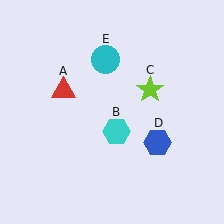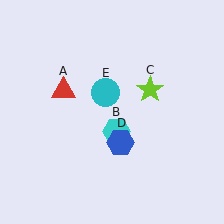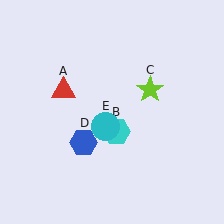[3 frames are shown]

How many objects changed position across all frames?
2 objects changed position: blue hexagon (object D), cyan circle (object E).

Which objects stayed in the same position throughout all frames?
Red triangle (object A) and cyan hexagon (object B) and lime star (object C) remained stationary.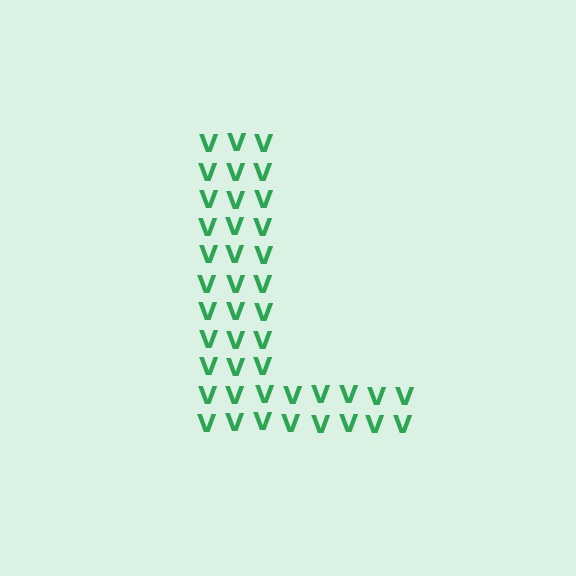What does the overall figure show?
The overall figure shows the letter L.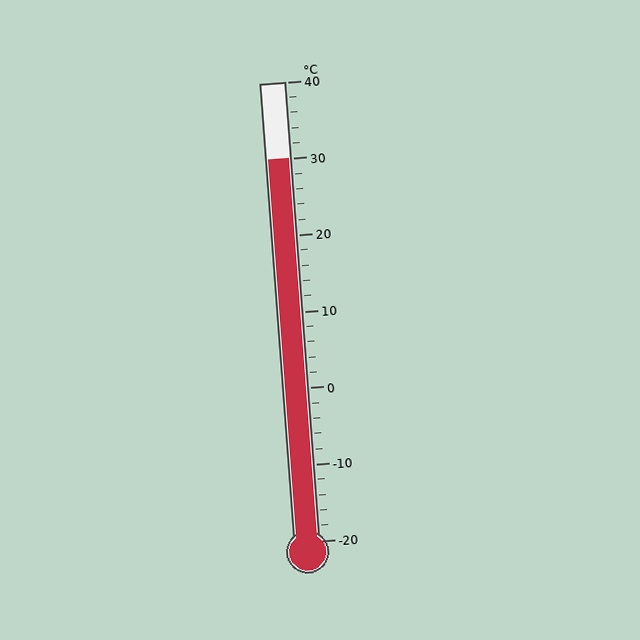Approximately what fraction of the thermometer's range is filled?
The thermometer is filled to approximately 85% of its range.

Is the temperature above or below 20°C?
The temperature is above 20°C.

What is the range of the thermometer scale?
The thermometer scale ranges from -20°C to 40°C.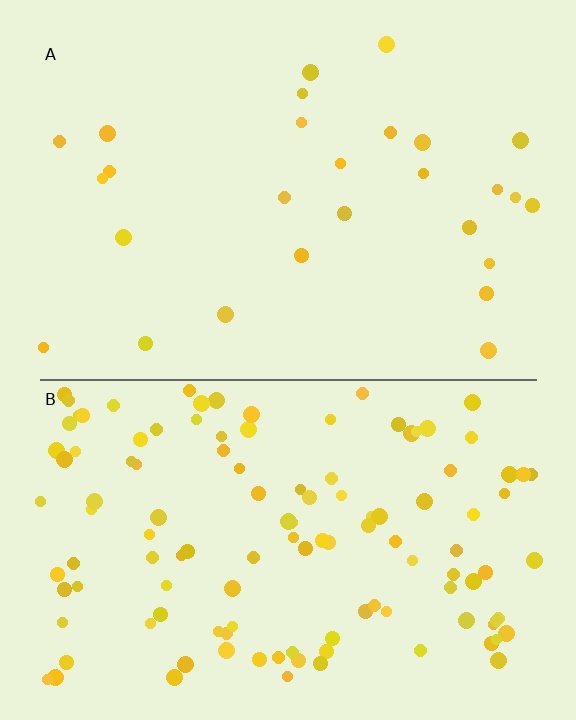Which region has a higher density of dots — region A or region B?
B (the bottom).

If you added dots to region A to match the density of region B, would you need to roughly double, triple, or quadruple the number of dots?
Approximately quadruple.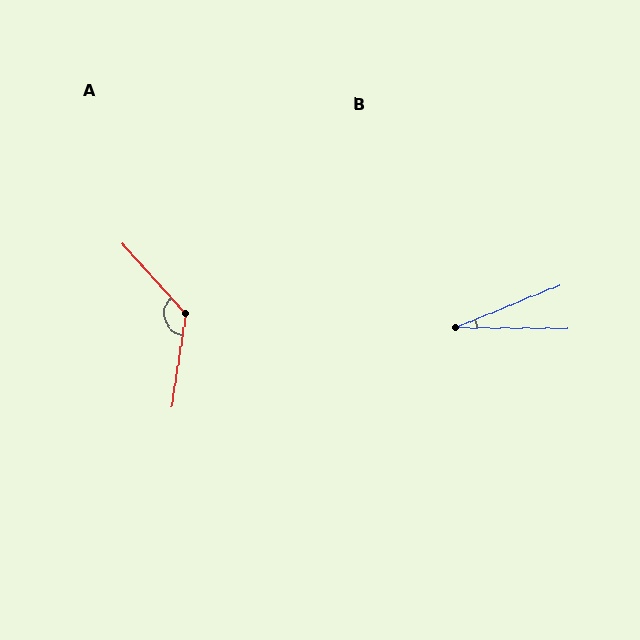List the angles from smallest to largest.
B (23°), A (129°).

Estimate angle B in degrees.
Approximately 23 degrees.